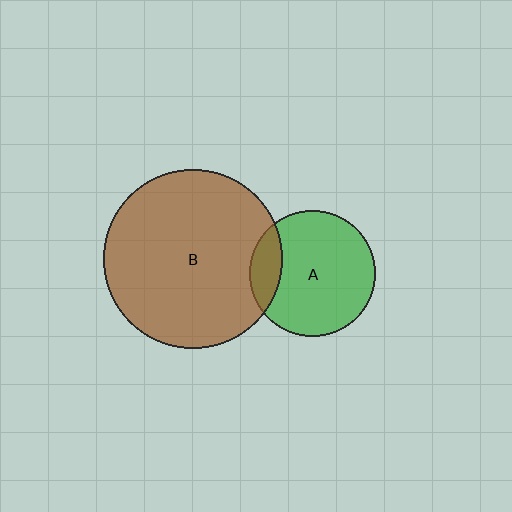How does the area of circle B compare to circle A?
Approximately 2.0 times.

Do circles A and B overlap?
Yes.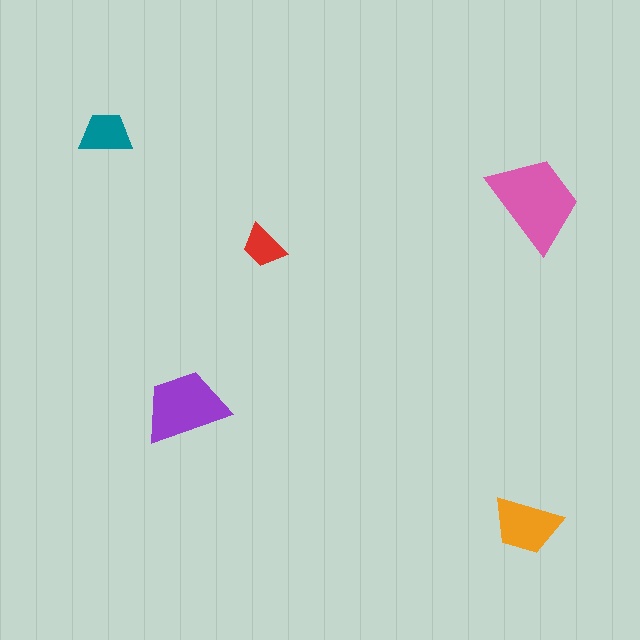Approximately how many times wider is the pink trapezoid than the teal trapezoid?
About 2 times wider.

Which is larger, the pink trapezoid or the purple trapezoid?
The pink one.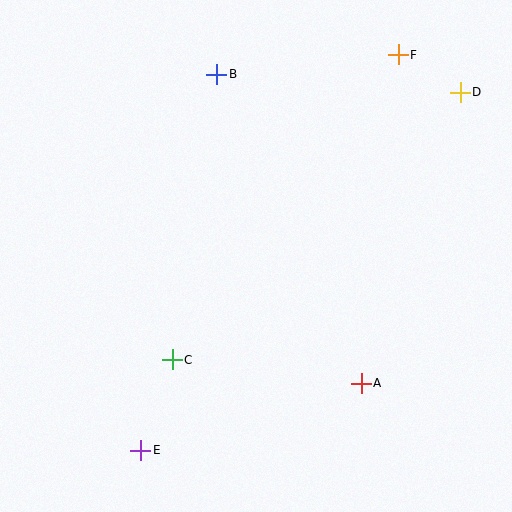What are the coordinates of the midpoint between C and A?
The midpoint between C and A is at (267, 372).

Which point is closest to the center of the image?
Point C at (172, 360) is closest to the center.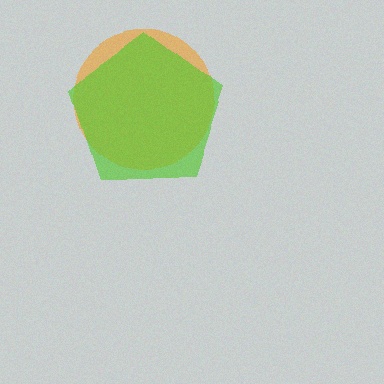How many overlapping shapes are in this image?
There are 2 overlapping shapes in the image.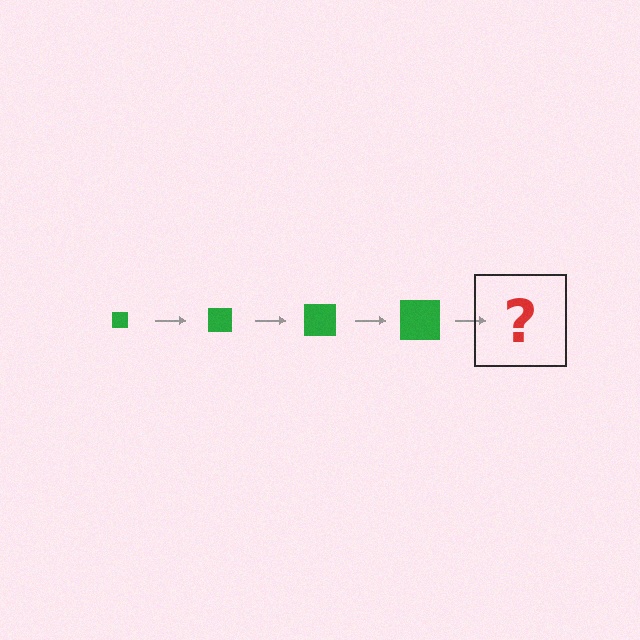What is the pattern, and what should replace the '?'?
The pattern is that the square gets progressively larger each step. The '?' should be a green square, larger than the previous one.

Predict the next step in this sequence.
The next step is a green square, larger than the previous one.